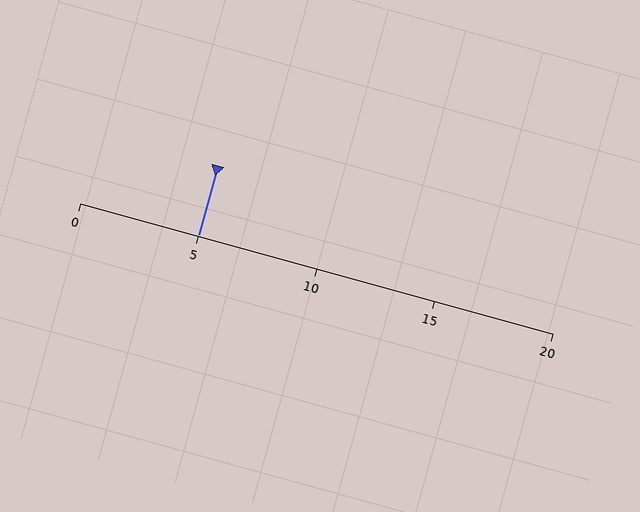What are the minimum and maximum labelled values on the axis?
The axis runs from 0 to 20.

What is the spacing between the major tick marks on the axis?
The major ticks are spaced 5 apart.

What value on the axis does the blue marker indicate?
The marker indicates approximately 5.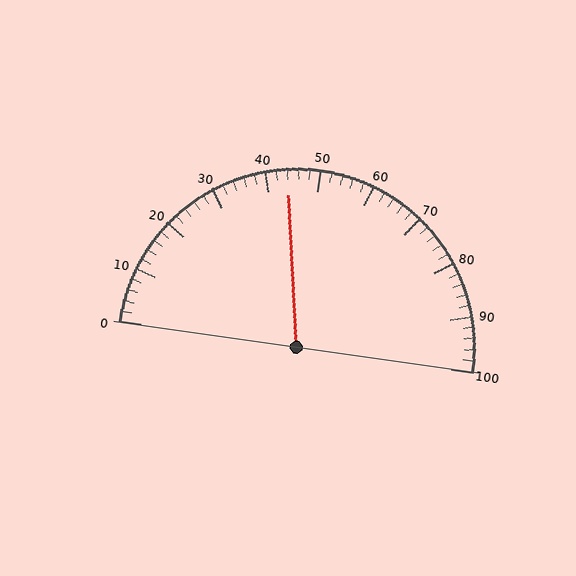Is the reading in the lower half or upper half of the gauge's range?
The reading is in the lower half of the range (0 to 100).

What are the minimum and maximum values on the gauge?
The gauge ranges from 0 to 100.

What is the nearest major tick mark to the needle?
The nearest major tick mark is 40.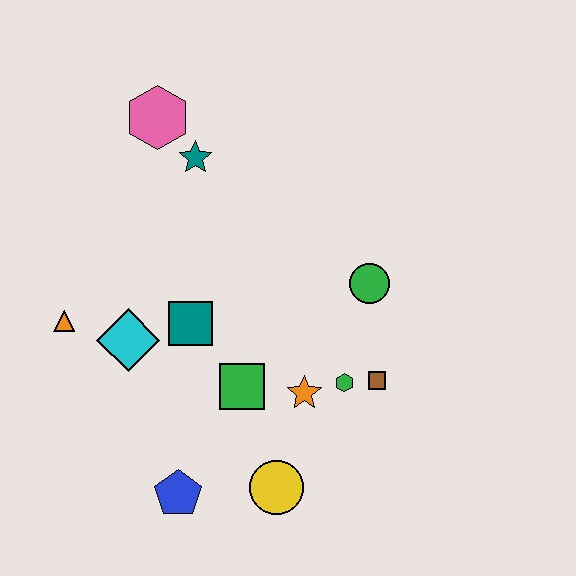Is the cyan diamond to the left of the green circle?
Yes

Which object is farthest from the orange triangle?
The brown square is farthest from the orange triangle.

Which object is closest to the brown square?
The green hexagon is closest to the brown square.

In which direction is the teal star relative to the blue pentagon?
The teal star is above the blue pentagon.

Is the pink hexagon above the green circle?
Yes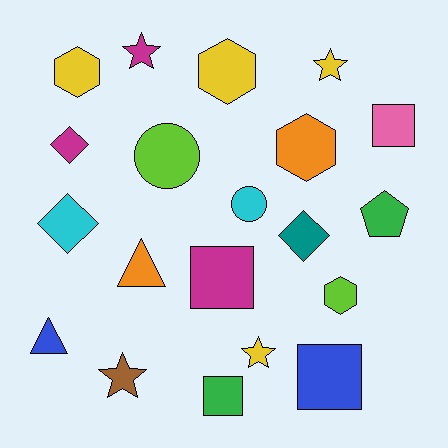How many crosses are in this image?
There are no crosses.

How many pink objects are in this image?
There is 1 pink object.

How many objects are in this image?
There are 20 objects.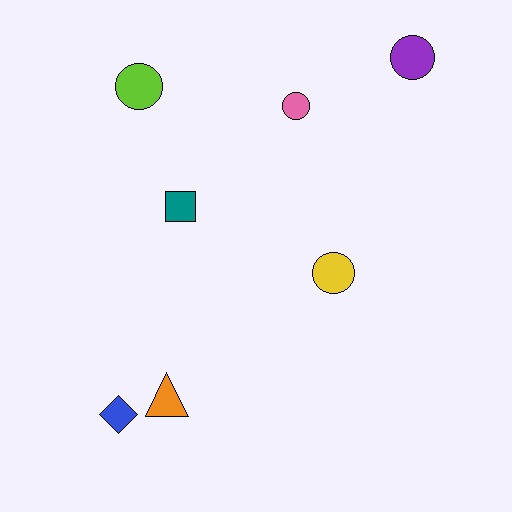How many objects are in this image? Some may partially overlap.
There are 7 objects.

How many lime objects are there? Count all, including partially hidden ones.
There is 1 lime object.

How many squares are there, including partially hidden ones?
There is 1 square.